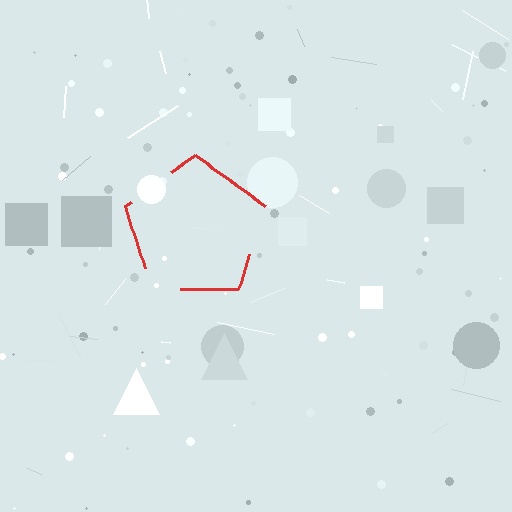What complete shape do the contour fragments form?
The contour fragments form a pentagon.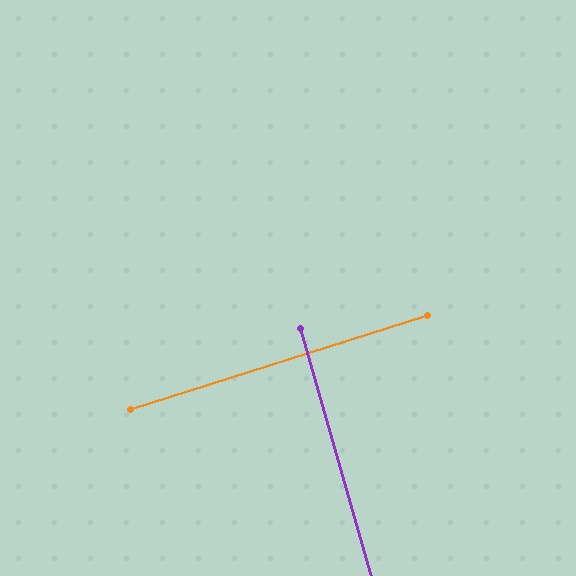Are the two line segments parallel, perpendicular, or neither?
Perpendicular — they meet at approximately 88°.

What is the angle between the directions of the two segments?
Approximately 88 degrees.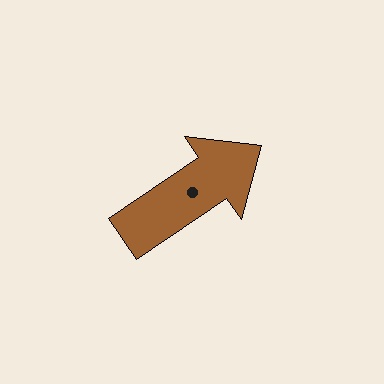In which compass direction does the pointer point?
Northeast.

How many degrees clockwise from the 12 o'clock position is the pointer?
Approximately 56 degrees.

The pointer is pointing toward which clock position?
Roughly 2 o'clock.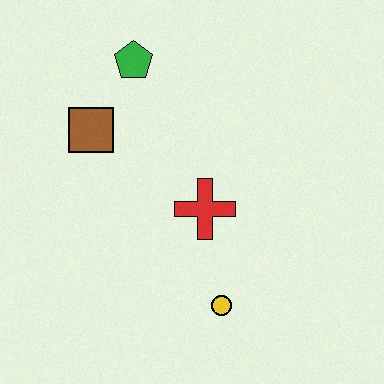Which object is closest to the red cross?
The yellow circle is closest to the red cross.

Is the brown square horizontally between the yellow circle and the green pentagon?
No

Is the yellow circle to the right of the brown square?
Yes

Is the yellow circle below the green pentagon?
Yes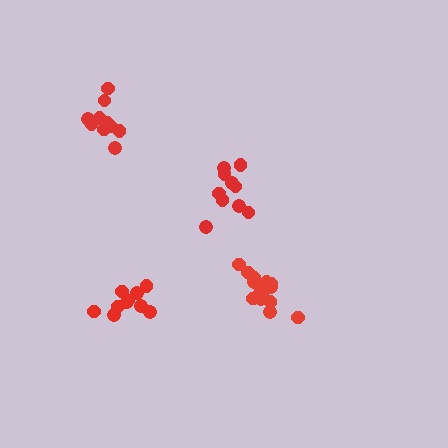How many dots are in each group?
Group 1: 10 dots, Group 2: 11 dots, Group 3: 10 dots, Group 4: 15 dots (46 total).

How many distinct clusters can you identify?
There are 4 distinct clusters.